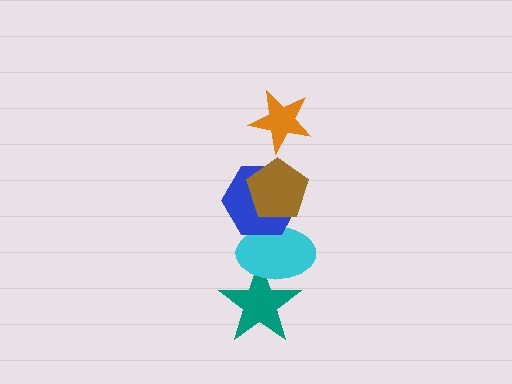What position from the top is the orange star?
The orange star is 1st from the top.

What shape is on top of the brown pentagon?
The orange star is on top of the brown pentagon.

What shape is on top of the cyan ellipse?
The blue hexagon is on top of the cyan ellipse.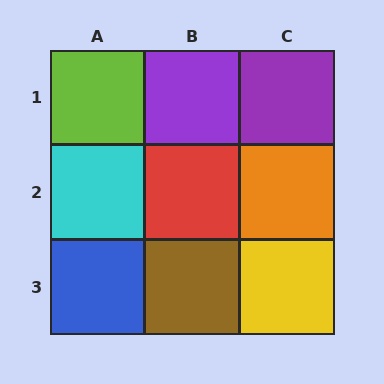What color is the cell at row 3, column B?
Brown.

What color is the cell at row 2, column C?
Orange.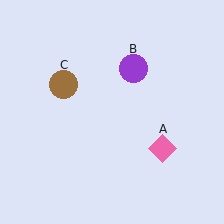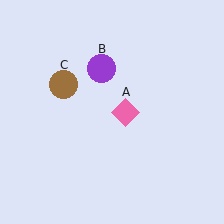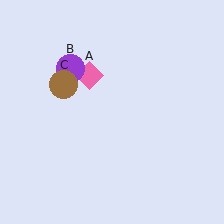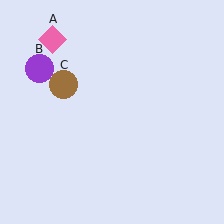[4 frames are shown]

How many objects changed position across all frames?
2 objects changed position: pink diamond (object A), purple circle (object B).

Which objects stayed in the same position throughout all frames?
Brown circle (object C) remained stationary.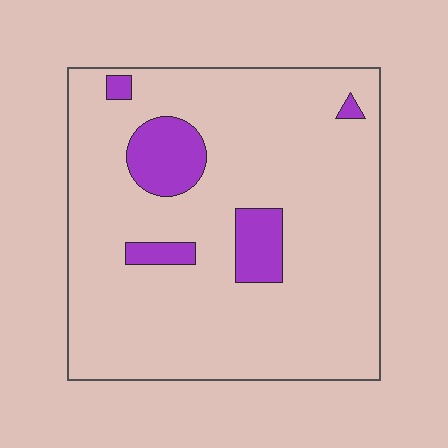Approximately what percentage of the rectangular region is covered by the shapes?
Approximately 10%.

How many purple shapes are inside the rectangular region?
5.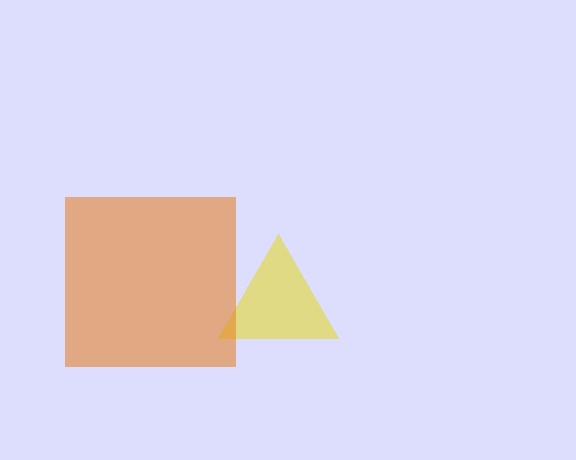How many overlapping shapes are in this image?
There are 2 overlapping shapes in the image.